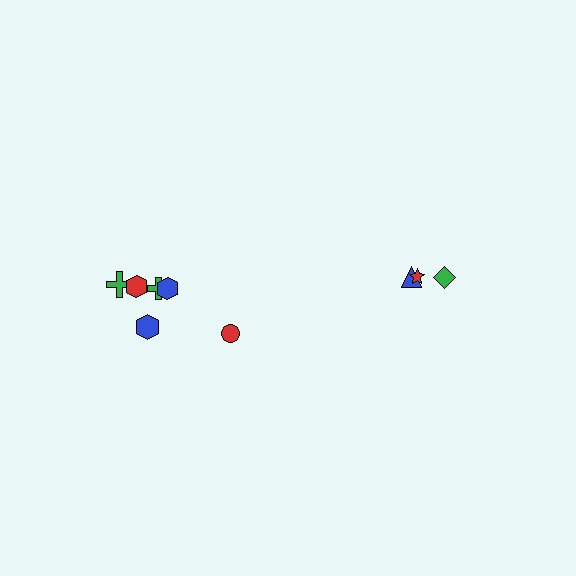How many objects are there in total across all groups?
There are 9 objects.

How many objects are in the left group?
There are 6 objects.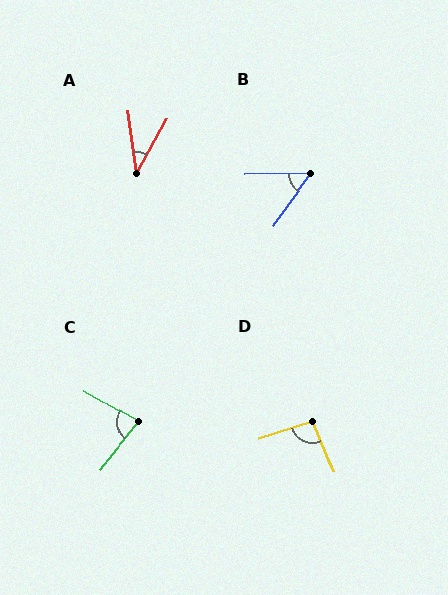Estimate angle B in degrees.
Approximately 54 degrees.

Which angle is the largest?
D, at approximately 94 degrees.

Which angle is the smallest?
A, at approximately 37 degrees.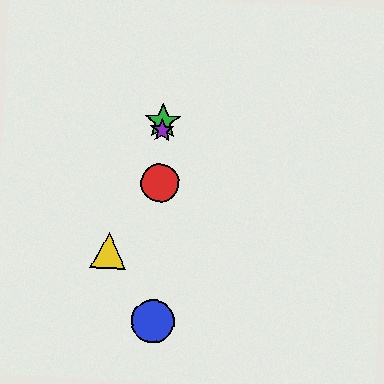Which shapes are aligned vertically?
The red circle, the blue circle, the green star, the purple star are aligned vertically.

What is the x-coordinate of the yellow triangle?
The yellow triangle is at x≈109.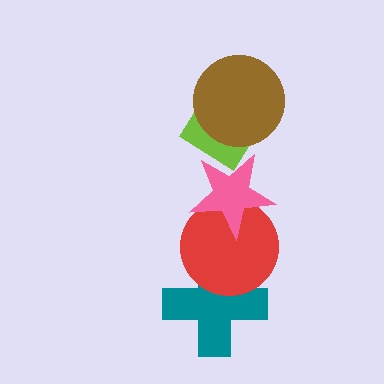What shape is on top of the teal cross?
The red circle is on top of the teal cross.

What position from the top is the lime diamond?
The lime diamond is 2nd from the top.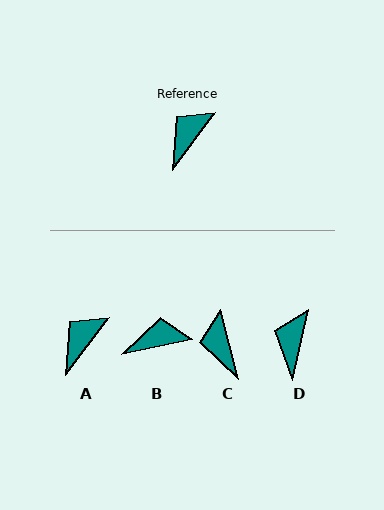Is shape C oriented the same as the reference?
No, it is off by about 51 degrees.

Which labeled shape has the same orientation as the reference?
A.